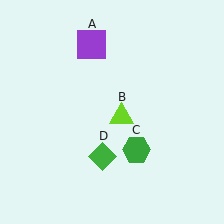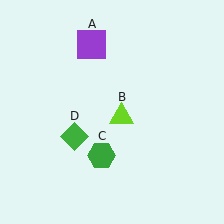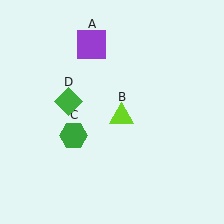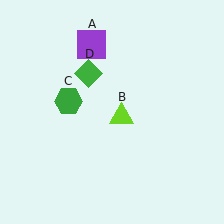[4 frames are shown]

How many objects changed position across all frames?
2 objects changed position: green hexagon (object C), green diamond (object D).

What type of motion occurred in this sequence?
The green hexagon (object C), green diamond (object D) rotated clockwise around the center of the scene.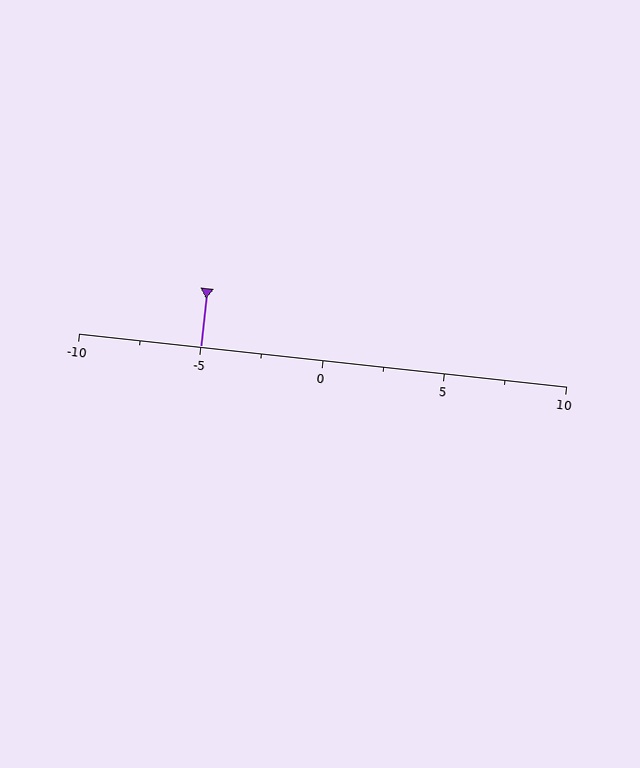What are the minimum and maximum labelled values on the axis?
The axis runs from -10 to 10.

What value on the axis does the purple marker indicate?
The marker indicates approximately -5.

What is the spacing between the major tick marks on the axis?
The major ticks are spaced 5 apart.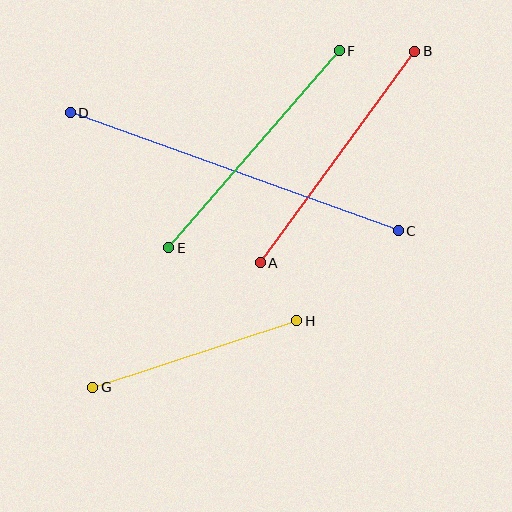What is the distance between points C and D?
The distance is approximately 348 pixels.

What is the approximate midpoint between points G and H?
The midpoint is at approximately (195, 354) pixels.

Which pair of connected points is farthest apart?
Points C and D are farthest apart.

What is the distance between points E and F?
The distance is approximately 261 pixels.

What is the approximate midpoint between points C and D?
The midpoint is at approximately (234, 172) pixels.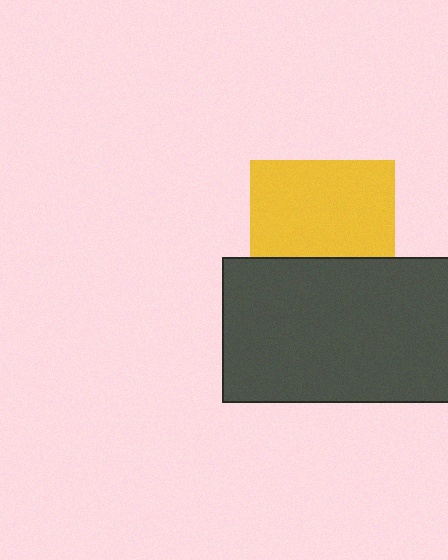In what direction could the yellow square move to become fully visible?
The yellow square could move up. That would shift it out from behind the dark gray rectangle entirely.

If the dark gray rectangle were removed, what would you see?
You would see the complete yellow square.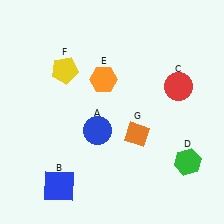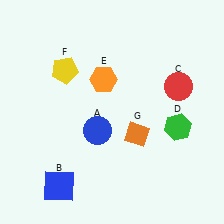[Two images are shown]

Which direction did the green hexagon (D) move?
The green hexagon (D) moved up.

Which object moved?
The green hexagon (D) moved up.